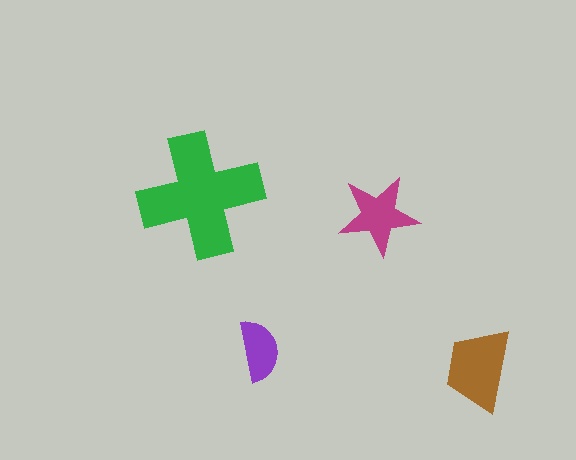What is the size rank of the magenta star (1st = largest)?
3rd.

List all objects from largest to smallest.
The green cross, the brown trapezoid, the magenta star, the purple semicircle.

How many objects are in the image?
There are 4 objects in the image.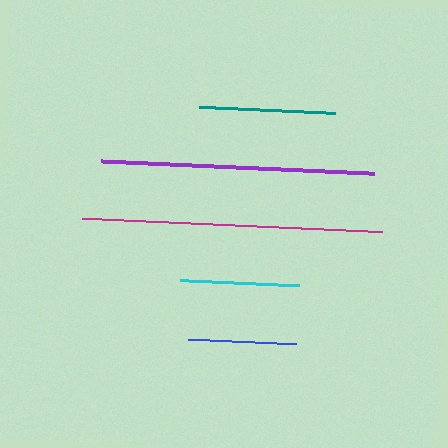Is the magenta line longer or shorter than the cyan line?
The magenta line is longer than the cyan line.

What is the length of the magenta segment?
The magenta segment is approximately 299 pixels long.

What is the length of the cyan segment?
The cyan segment is approximately 119 pixels long.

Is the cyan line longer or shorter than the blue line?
The cyan line is longer than the blue line.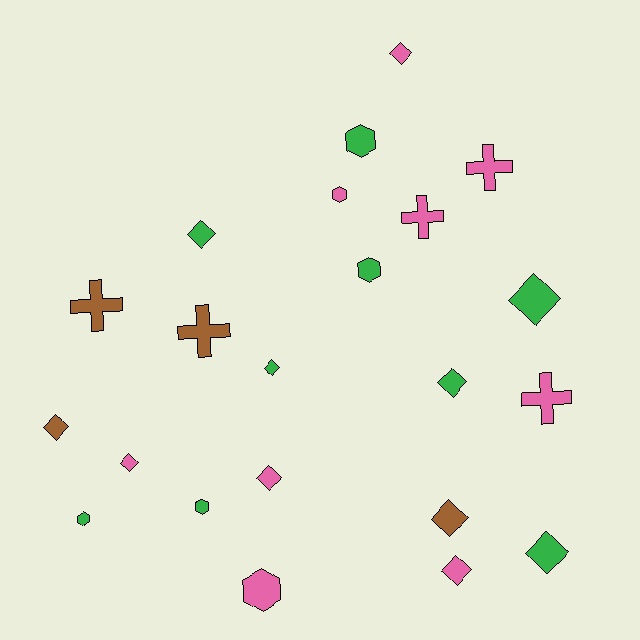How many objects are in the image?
There are 22 objects.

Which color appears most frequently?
Pink, with 9 objects.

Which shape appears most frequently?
Diamond, with 11 objects.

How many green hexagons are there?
There are 4 green hexagons.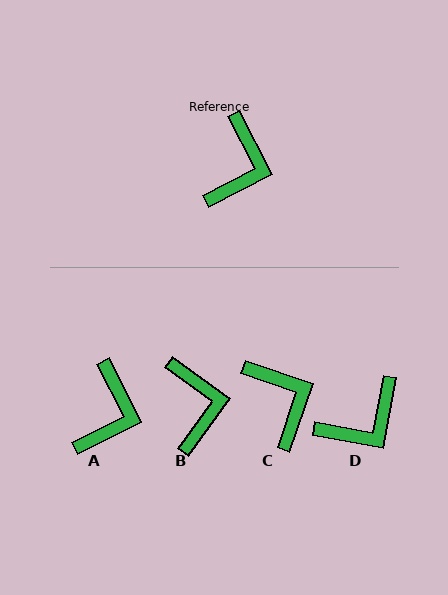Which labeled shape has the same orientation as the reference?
A.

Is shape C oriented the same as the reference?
No, it is off by about 44 degrees.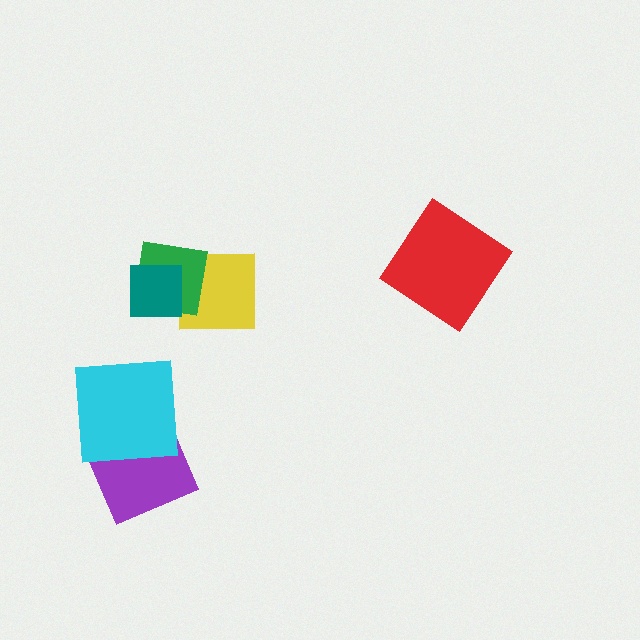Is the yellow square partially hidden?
Yes, it is partially covered by another shape.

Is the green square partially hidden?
Yes, it is partially covered by another shape.